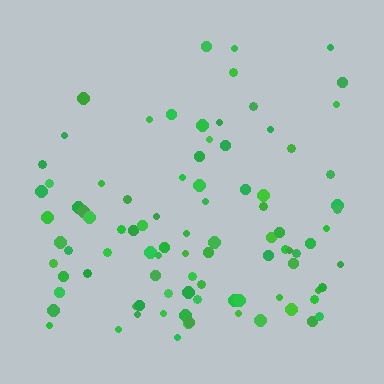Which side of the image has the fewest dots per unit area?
The top.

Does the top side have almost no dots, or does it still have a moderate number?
Still a moderate number, just noticeably fewer than the bottom.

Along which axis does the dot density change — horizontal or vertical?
Vertical.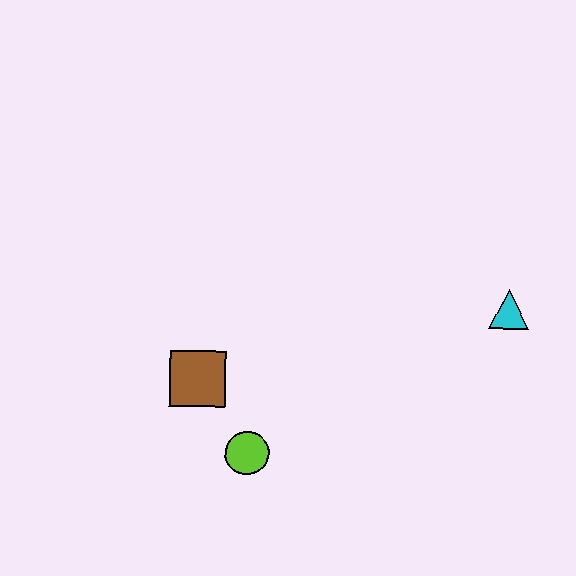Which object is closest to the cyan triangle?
The lime circle is closest to the cyan triangle.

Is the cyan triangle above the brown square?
Yes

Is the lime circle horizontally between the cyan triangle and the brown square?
Yes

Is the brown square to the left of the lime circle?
Yes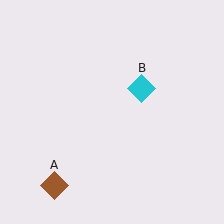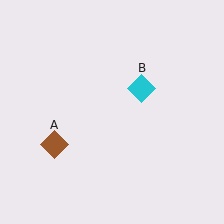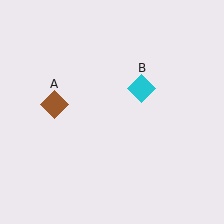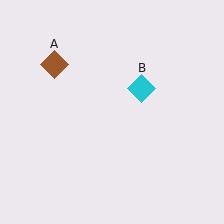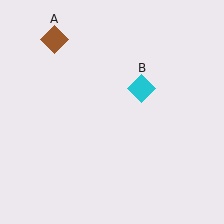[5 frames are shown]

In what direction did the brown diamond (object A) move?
The brown diamond (object A) moved up.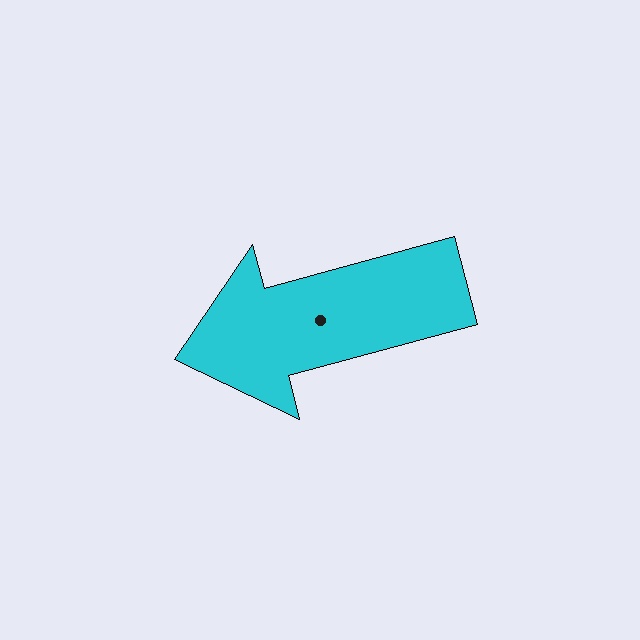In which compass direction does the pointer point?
West.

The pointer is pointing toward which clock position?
Roughly 8 o'clock.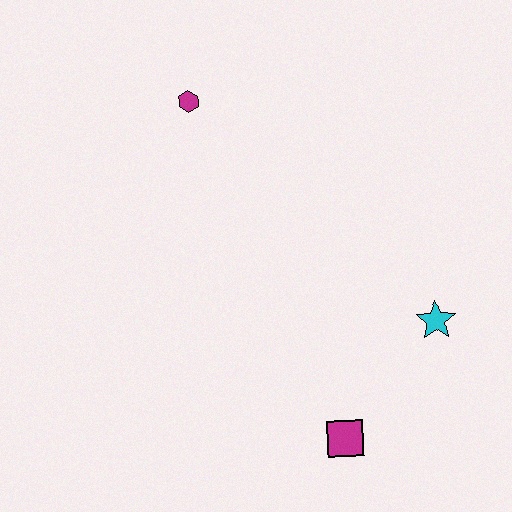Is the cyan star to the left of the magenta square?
No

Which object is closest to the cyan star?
The magenta square is closest to the cyan star.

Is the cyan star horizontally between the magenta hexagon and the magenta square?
No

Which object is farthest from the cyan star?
The magenta hexagon is farthest from the cyan star.